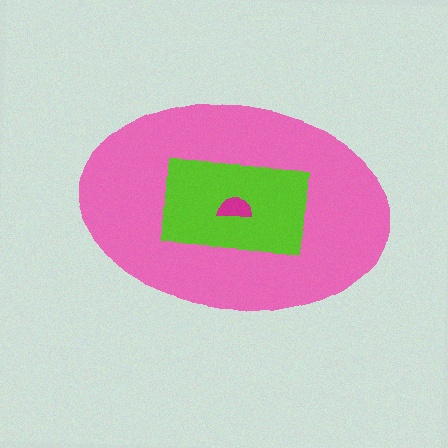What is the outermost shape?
The pink ellipse.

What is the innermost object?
The magenta semicircle.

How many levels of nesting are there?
3.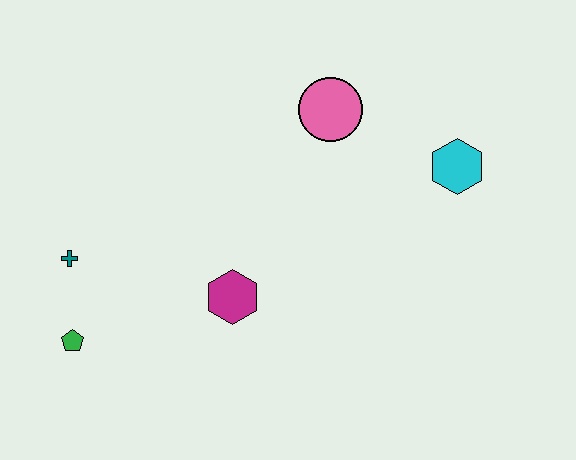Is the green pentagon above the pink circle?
No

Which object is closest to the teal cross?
The green pentagon is closest to the teal cross.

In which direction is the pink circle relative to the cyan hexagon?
The pink circle is to the left of the cyan hexagon.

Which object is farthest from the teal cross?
The cyan hexagon is farthest from the teal cross.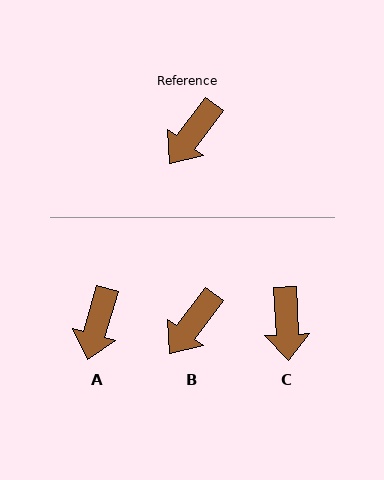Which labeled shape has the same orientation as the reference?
B.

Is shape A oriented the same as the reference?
No, it is off by about 21 degrees.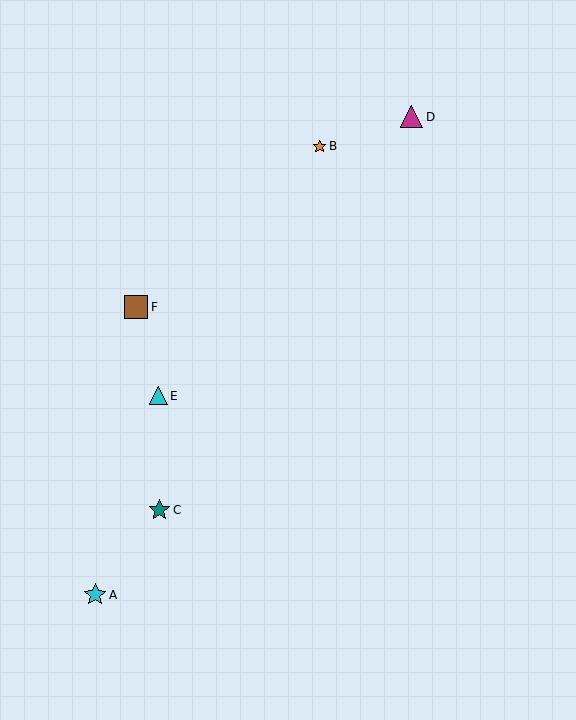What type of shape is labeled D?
Shape D is a magenta triangle.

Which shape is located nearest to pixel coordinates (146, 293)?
The brown square (labeled F) at (136, 307) is nearest to that location.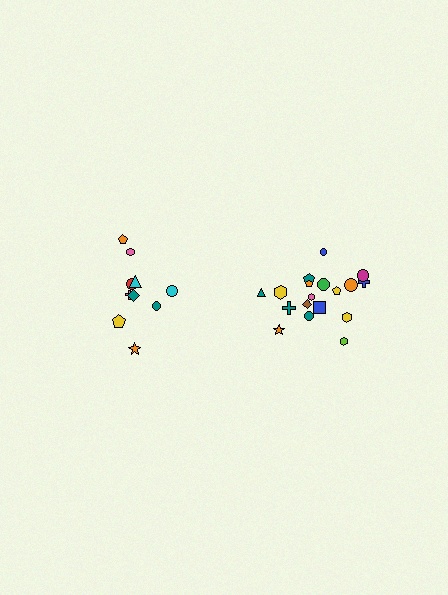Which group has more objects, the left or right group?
The right group.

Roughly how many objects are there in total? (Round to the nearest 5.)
Roughly 30 objects in total.